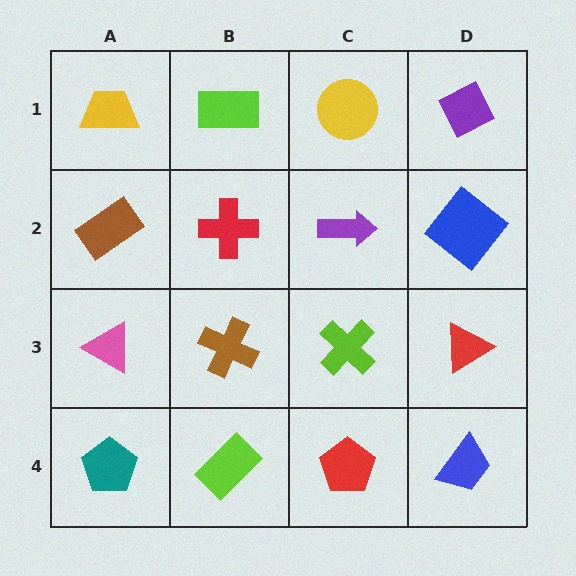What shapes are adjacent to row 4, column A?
A pink triangle (row 3, column A), a lime rectangle (row 4, column B).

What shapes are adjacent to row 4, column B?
A brown cross (row 3, column B), a teal pentagon (row 4, column A), a red pentagon (row 4, column C).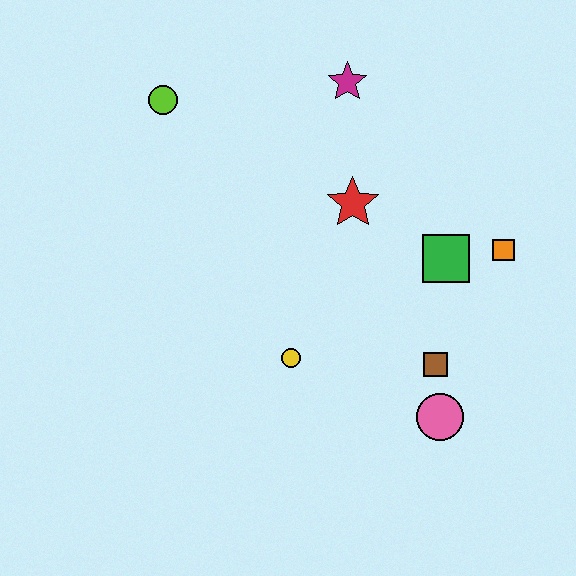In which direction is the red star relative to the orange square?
The red star is to the left of the orange square.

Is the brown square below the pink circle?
No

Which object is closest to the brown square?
The pink circle is closest to the brown square.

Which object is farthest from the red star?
The pink circle is farthest from the red star.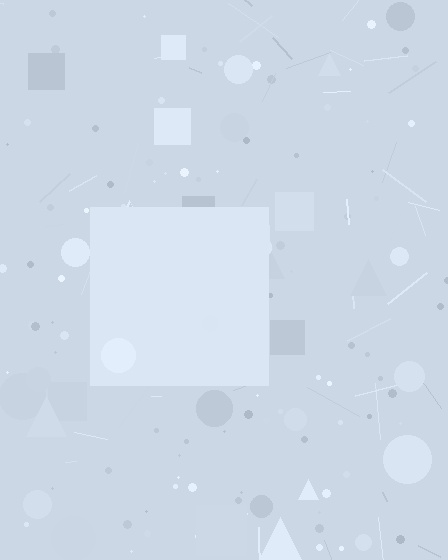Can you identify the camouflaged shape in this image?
The camouflaged shape is a square.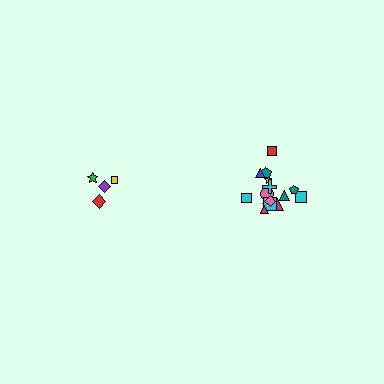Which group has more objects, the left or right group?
The right group.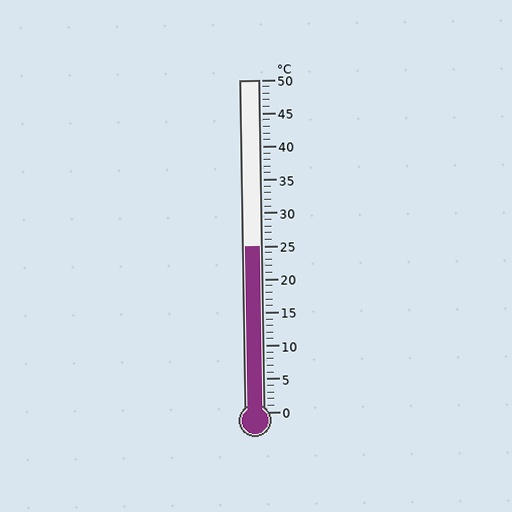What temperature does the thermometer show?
The thermometer shows approximately 25°C.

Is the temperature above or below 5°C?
The temperature is above 5°C.